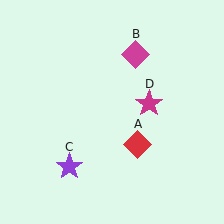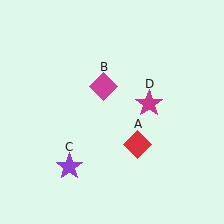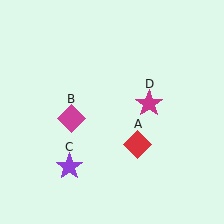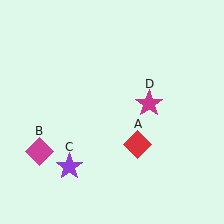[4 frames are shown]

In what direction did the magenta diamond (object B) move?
The magenta diamond (object B) moved down and to the left.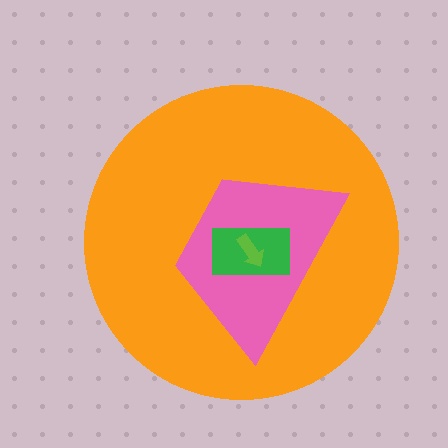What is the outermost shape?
The orange circle.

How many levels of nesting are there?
4.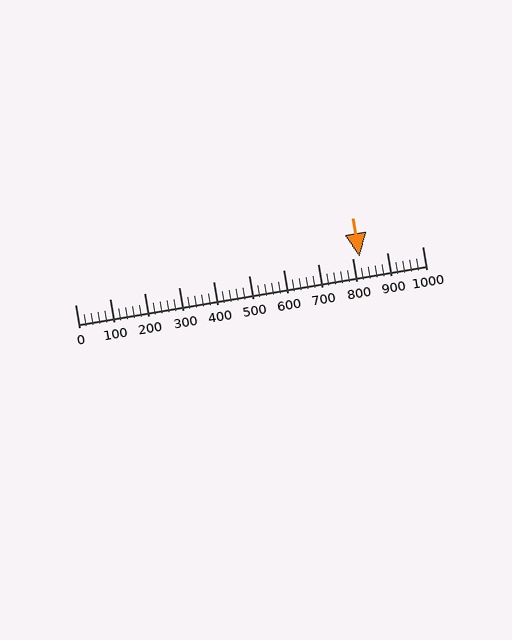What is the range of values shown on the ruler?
The ruler shows values from 0 to 1000.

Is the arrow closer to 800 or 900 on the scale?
The arrow is closer to 800.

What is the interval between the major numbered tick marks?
The major tick marks are spaced 100 units apart.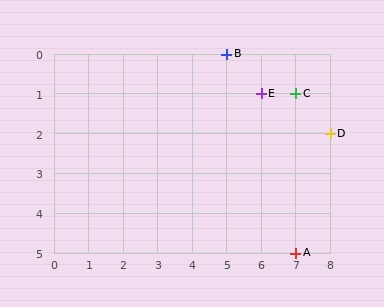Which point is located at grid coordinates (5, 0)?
Point B is at (5, 0).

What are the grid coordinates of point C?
Point C is at grid coordinates (7, 1).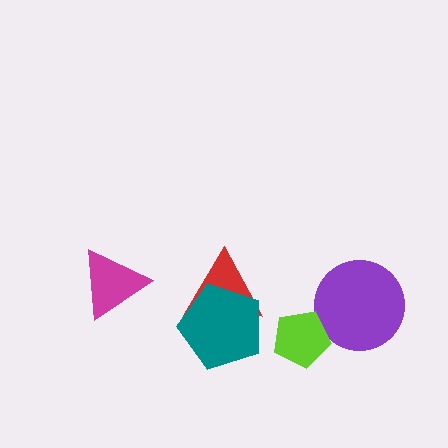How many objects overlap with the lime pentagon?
1 object overlaps with the lime pentagon.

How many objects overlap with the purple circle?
1 object overlaps with the purple circle.